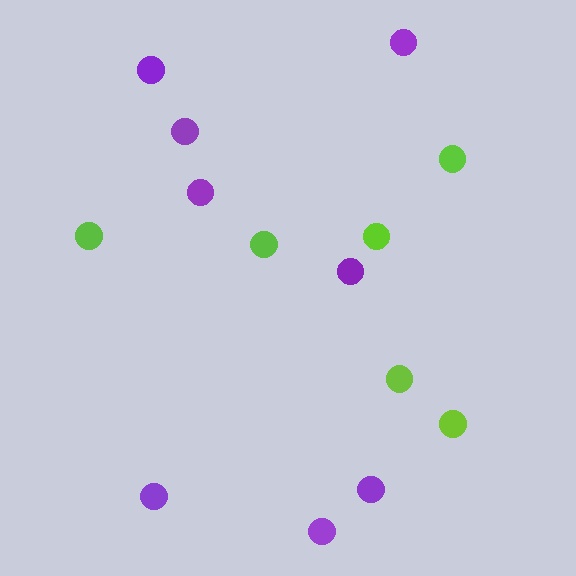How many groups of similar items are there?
There are 2 groups: one group of lime circles (6) and one group of purple circles (8).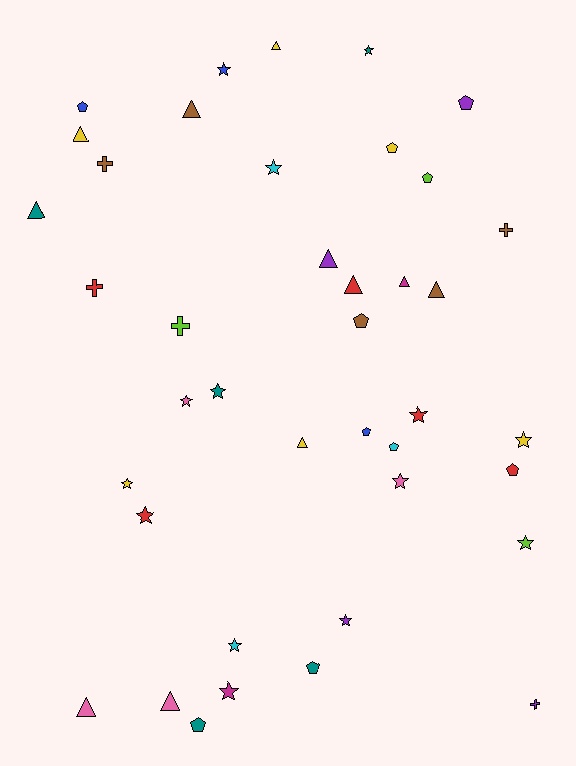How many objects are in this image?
There are 40 objects.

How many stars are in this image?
There are 14 stars.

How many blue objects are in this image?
There are 3 blue objects.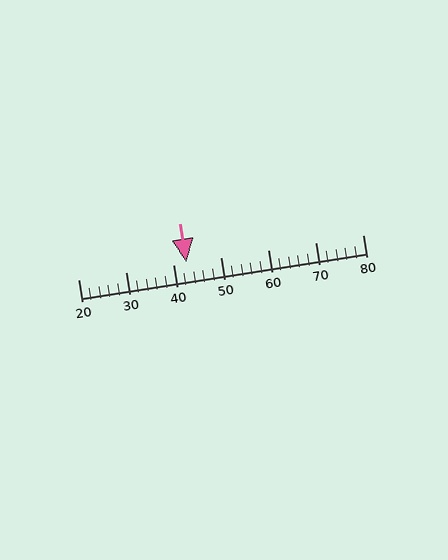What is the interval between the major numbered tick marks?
The major tick marks are spaced 10 units apart.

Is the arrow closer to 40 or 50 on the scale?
The arrow is closer to 40.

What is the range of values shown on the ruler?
The ruler shows values from 20 to 80.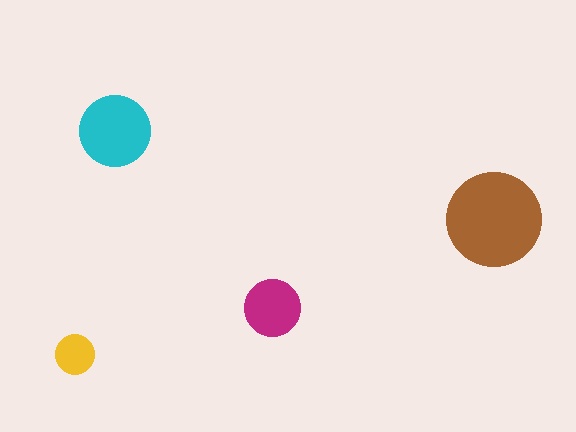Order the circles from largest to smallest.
the brown one, the cyan one, the magenta one, the yellow one.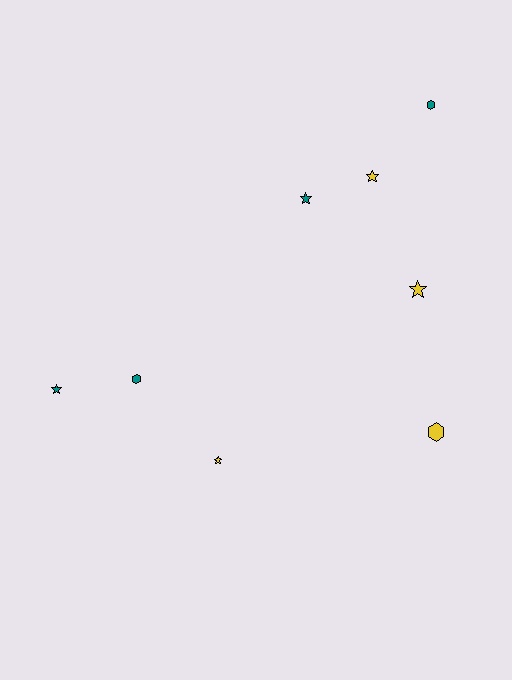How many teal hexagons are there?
There are 2 teal hexagons.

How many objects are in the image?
There are 8 objects.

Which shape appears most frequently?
Star, with 5 objects.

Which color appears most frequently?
Yellow, with 4 objects.